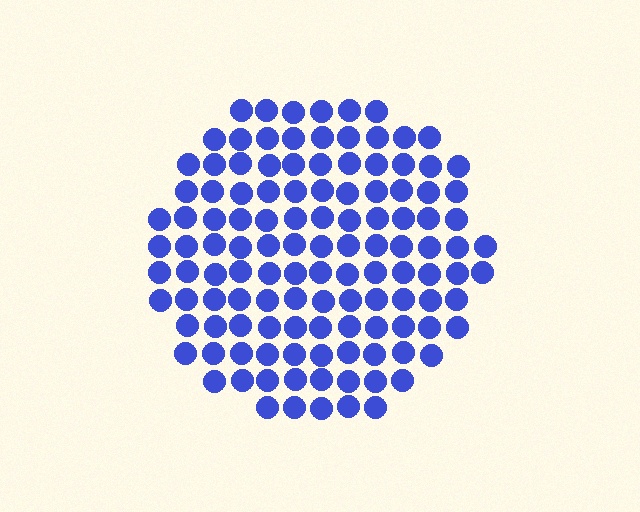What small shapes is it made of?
It is made of small circles.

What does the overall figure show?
The overall figure shows a circle.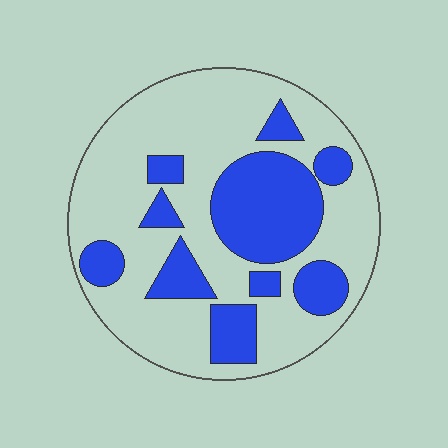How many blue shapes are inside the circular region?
10.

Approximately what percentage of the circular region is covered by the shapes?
Approximately 30%.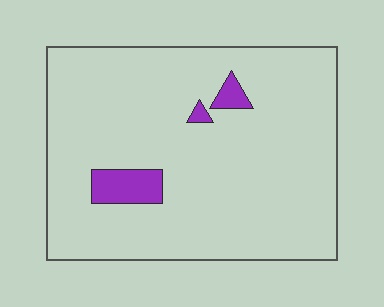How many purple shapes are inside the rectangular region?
3.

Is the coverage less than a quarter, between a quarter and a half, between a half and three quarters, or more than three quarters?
Less than a quarter.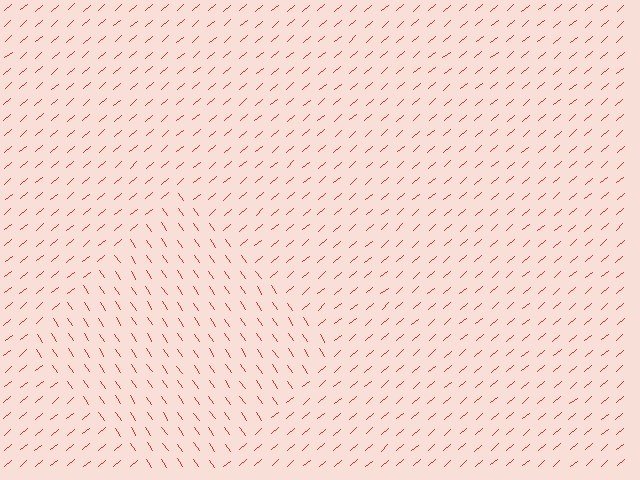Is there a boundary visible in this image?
Yes, there is a texture boundary formed by a change in line orientation.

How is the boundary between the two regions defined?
The boundary is defined purely by a change in line orientation (approximately 83 degrees difference). All lines are the same color and thickness.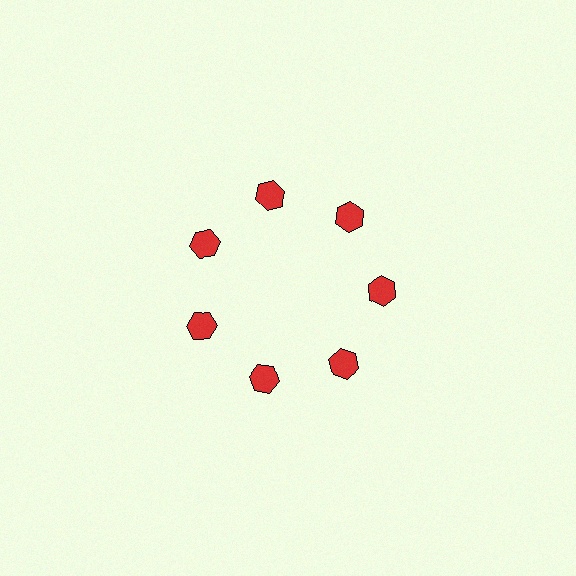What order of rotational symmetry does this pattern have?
This pattern has 7-fold rotational symmetry.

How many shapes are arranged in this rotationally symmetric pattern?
There are 7 shapes, arranged in 7 groups of 1.